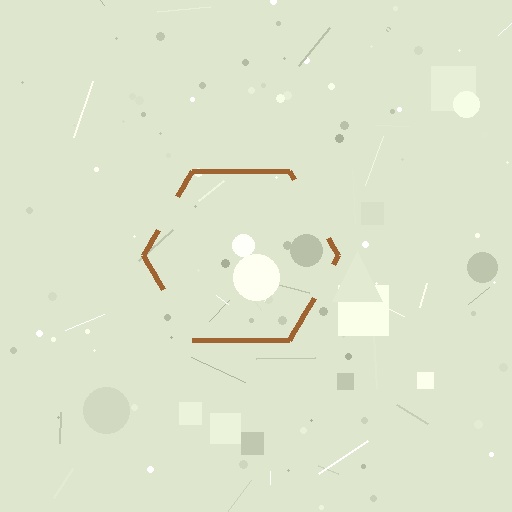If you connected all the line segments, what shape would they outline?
They would outline a hexagon.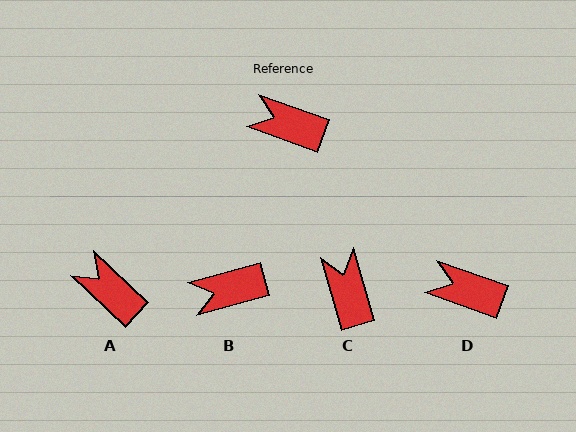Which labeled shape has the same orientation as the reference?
D.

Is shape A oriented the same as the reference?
No, it is off by about 24 degrees.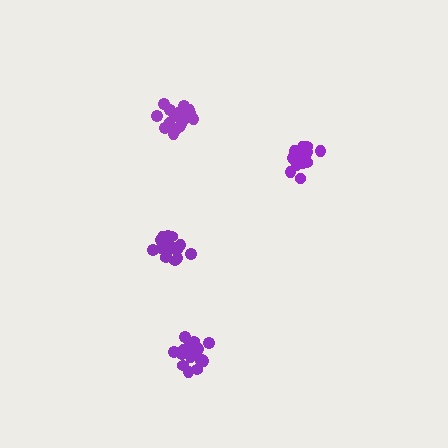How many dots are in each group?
Group 1: 16 dots, Group 2: 17 dots, Group 3: 18 dots, Group 4: 19 dots (70 total).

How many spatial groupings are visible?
There are 4 spatial groupings.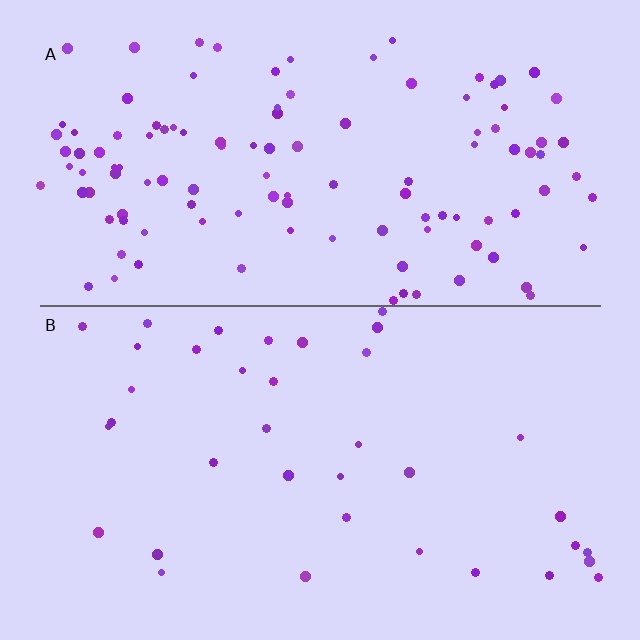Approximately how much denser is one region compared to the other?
Approximately 3.1× — region A over region B.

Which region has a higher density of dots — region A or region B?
A (the top).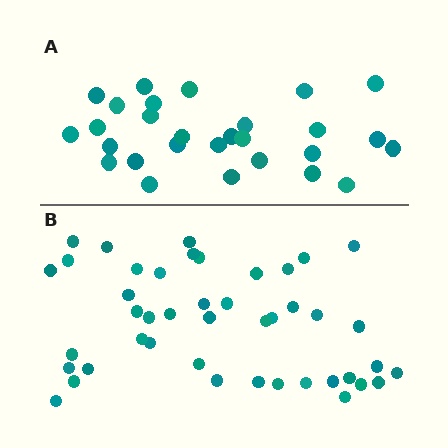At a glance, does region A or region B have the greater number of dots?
Region B (the bottom region) has more dots.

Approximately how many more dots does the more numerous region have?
Region B has approximately 15 more dots than region A.